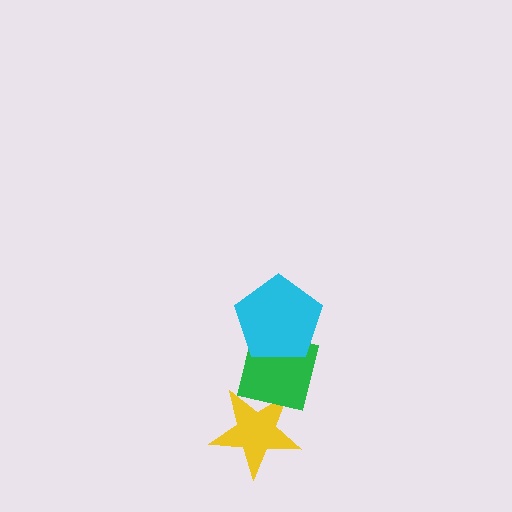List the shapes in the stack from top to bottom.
From top to bottom: the cyan pentagon, the green square, the yellow star.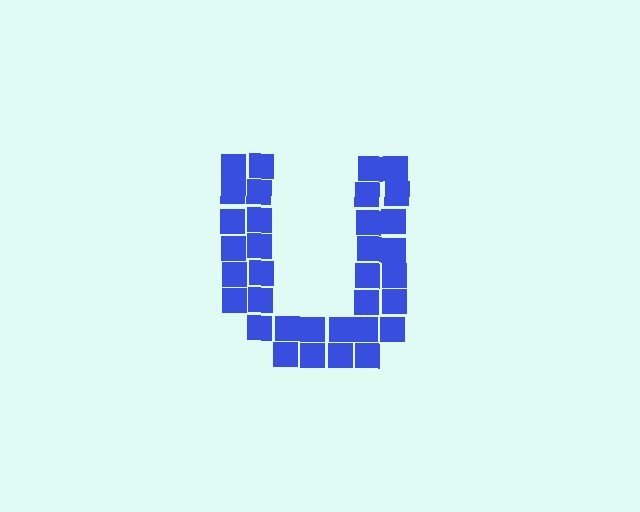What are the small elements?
The small elements are squares.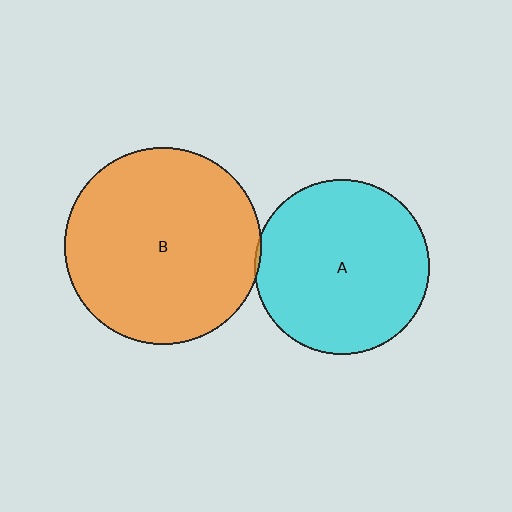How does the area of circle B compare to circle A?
Approximately 1.3 times.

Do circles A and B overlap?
Yes.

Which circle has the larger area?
Circle B (orange).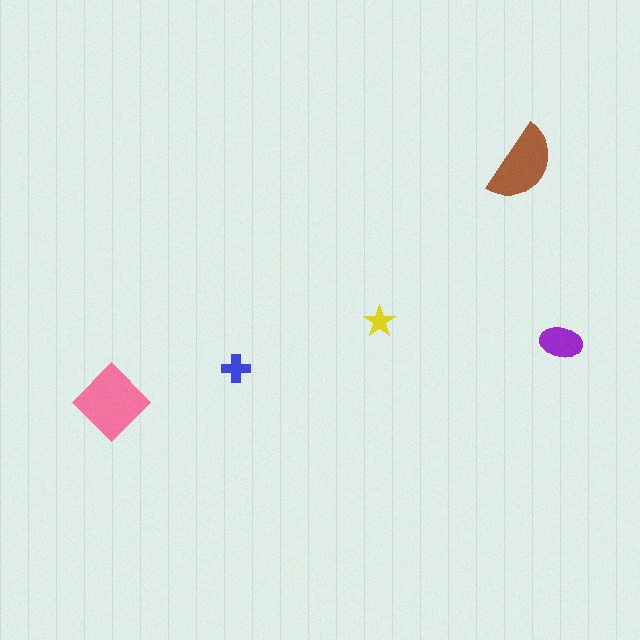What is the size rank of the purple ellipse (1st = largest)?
3rd.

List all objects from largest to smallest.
The pink diamond, the brown semicircle, the purple ellipse, the blue cross, the yellow star.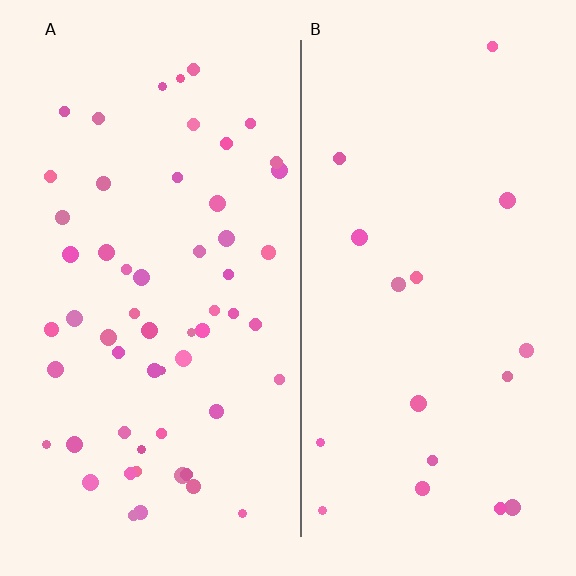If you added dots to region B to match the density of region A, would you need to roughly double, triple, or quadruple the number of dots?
Approximately triple.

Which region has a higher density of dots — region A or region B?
A (the left).